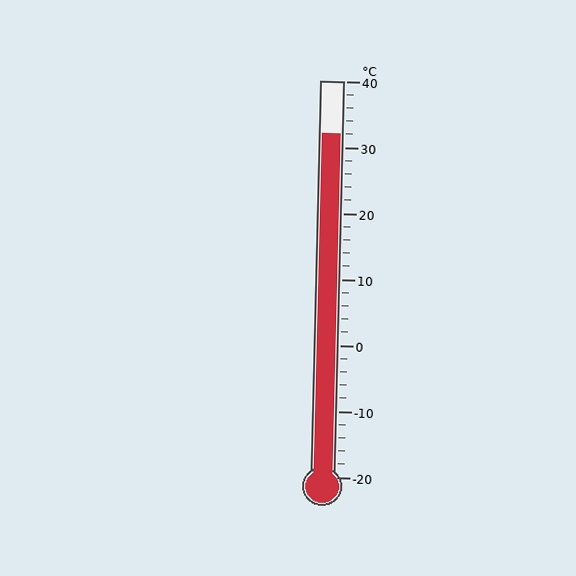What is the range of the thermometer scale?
The thermometer scale ranges from -20°C to 40°C.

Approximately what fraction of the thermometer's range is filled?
The thermometer is filled to approximately 85% of its range.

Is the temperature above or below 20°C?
The temperature is above 20°C.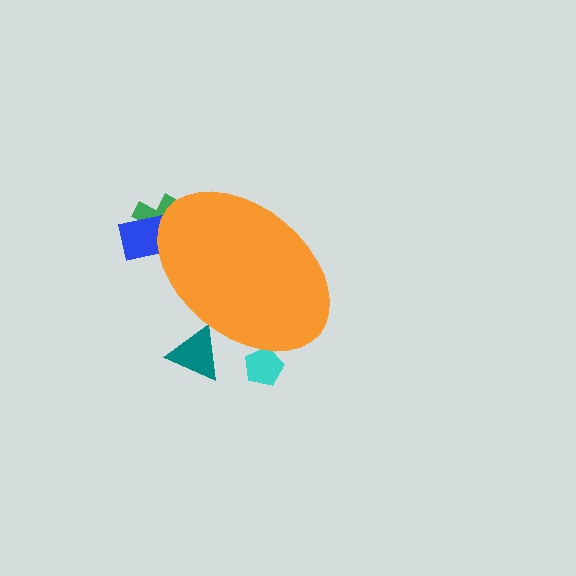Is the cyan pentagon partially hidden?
Yes, the cyan pentagon is partially hidden behind the orange ellipse.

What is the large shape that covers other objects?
An orange ellipse.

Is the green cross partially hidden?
Yes, the green cross is partially hidden behind the orange ellipse.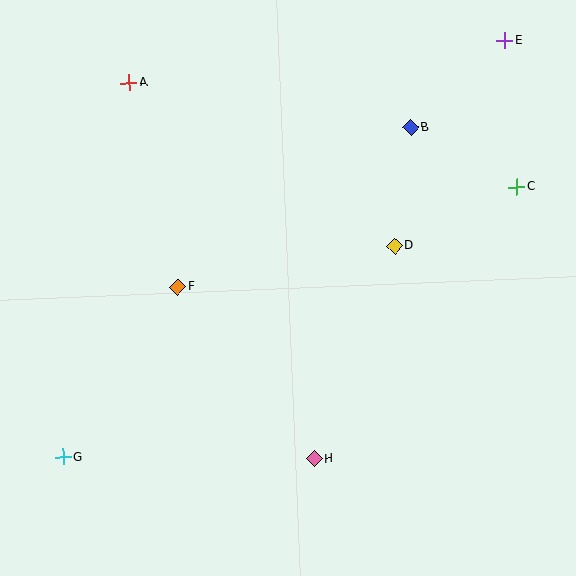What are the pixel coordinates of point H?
Point H is at (315, 459).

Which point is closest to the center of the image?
Point F at (178, 287) is closest to the center.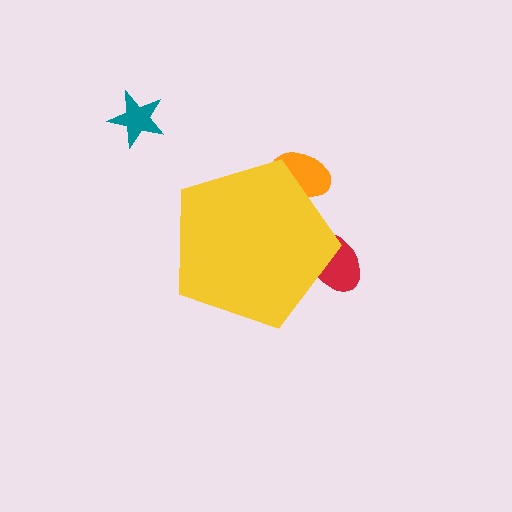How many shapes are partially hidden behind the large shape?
2 shapes are partially hidden.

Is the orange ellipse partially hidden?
Yes, the orange ellipse is partially hidden behind the yellow pentagon.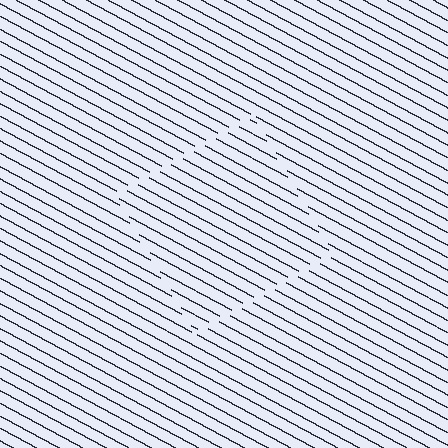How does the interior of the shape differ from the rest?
The interior of the shape contains the same grating, shifted by half a period — the contour is defined by the phase discontinuity where line-ends from the inner and outer gratings abut.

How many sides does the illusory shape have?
4 sides — the line-ends trace a square.